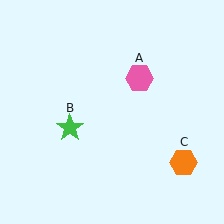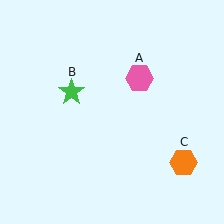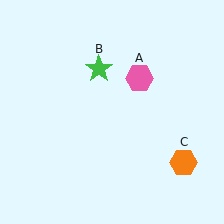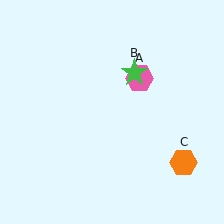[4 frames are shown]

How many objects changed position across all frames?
1 object changed position: green star (object B).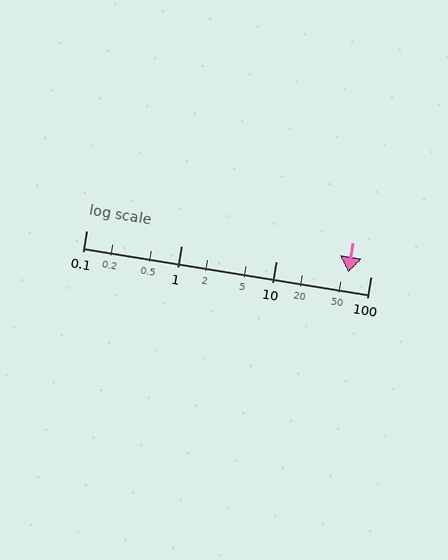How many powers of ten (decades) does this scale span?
The scale spans 3 decades, from 0.1 to 100.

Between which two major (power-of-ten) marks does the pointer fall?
The pointer is between 10 and 100.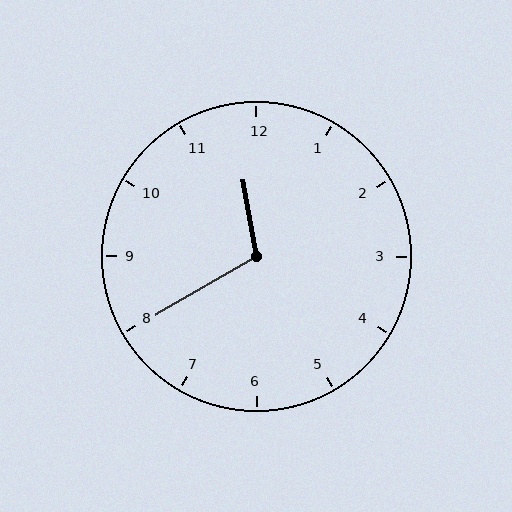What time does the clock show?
11:40.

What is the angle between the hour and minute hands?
Approximately 110 degrees.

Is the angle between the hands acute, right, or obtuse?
It is obtuse.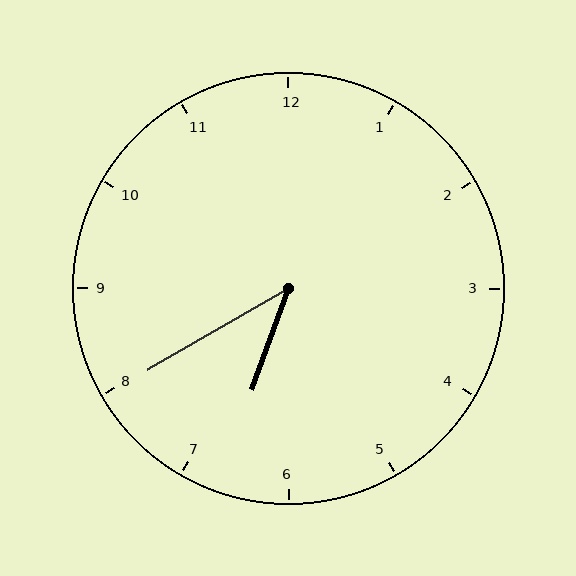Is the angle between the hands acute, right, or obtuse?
It is acute.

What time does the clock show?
6:40.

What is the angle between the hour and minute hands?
Approximately 40 degrees.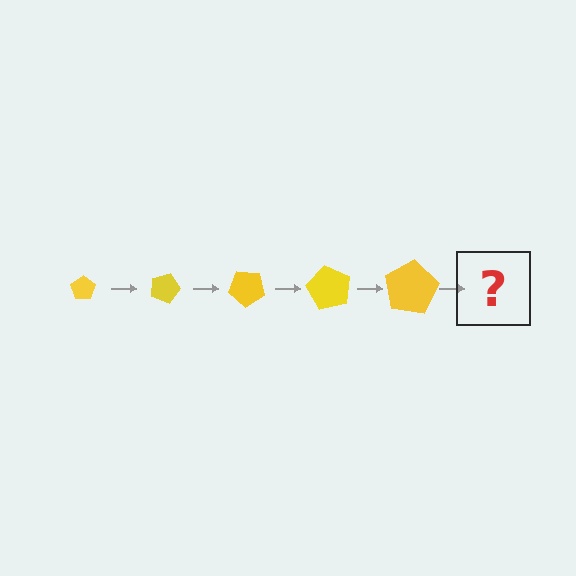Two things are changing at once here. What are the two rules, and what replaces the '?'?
The two rules are that the pentagon grows larger each step and it rotates 20 degrees each step. The '?' should be a pentagon, larger than the previous one and rotated 100 degrees from the start.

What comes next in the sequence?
The next element should be a pentagon, larger than the previous one and rotated 100 degrees from the start.